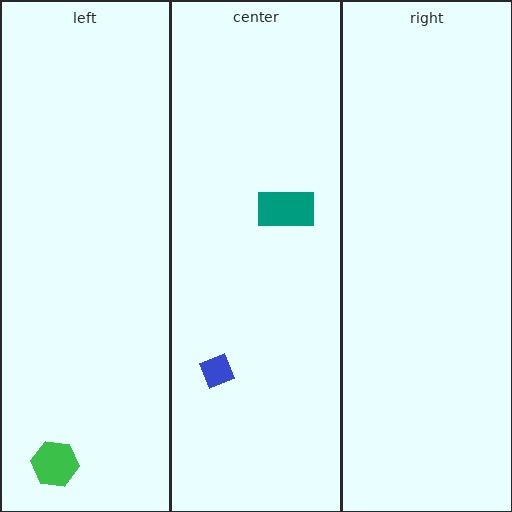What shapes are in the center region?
The blue diamond, the teal rectangle.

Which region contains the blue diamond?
The center region.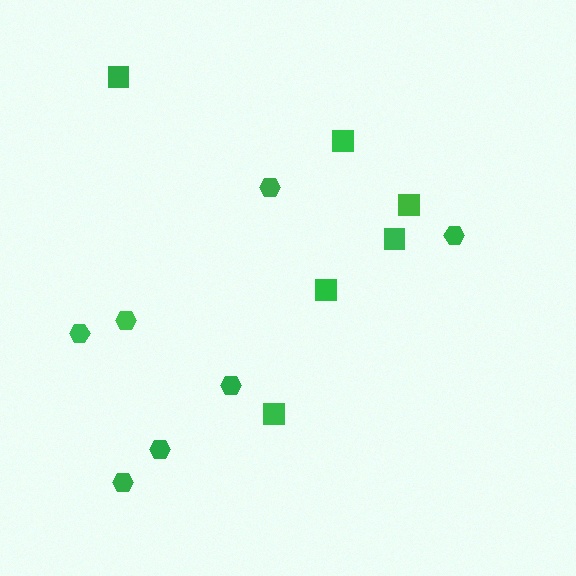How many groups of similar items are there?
There are 2 groups: one group of hexagons (7) and one group of squares (6).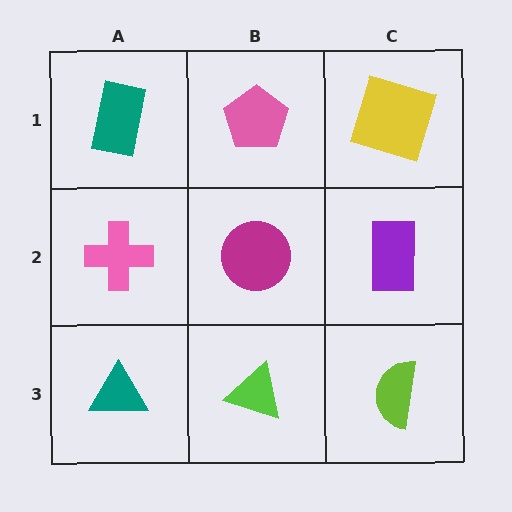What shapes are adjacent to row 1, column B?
A magenta circle (row 2, column B), a teal rectangle (row 1, column A), a yellow square (row 1, column C).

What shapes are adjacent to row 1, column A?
A pink cross (row 2, column A), a pink pentagon (row 1, column B).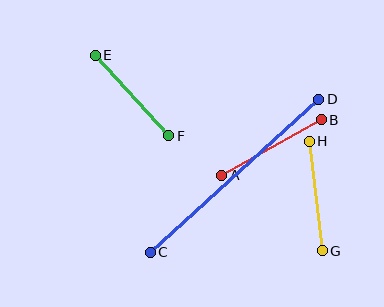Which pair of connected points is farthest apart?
Points C and D are farthest apart.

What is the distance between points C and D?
The distance is approximately 228 pixels.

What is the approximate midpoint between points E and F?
The midpoint is at approximately (132, 96) pixels.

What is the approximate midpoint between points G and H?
The midpoint is at approximately (316, 196) pixels.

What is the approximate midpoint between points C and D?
The midpoint is at approximately (234, 176) pixels.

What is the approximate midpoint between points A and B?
The midpoint is at approximately (272, 147) pixels.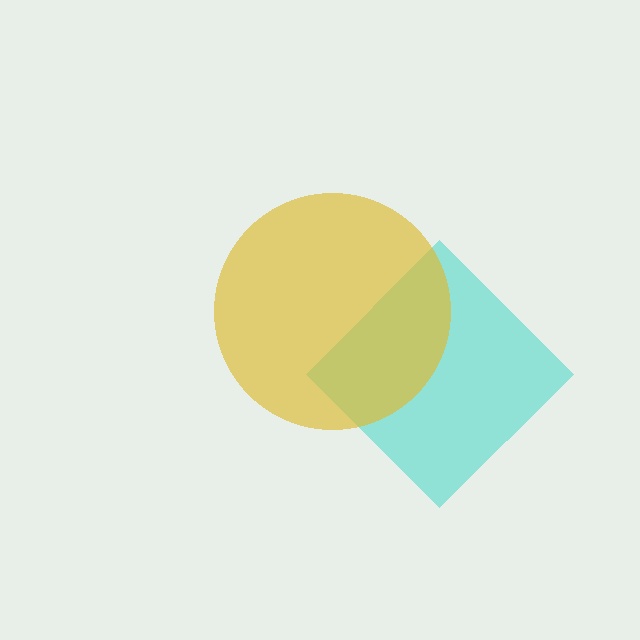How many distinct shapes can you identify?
There are 2 distinct shapes: a cyan diamond, a yellow circle.